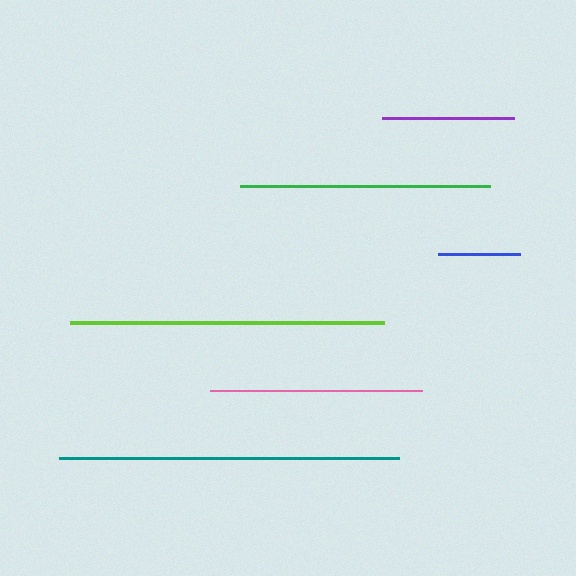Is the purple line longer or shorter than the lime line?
The lime line is longer than the purple line.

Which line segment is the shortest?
The blue line is the shortest at approximately 81 pixels.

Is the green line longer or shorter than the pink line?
The green line is longer than the pink line.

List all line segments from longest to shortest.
From longest to shortest: teal, lime, green, pink, purple, blue.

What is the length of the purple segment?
The purple segment is approximately 132 pixels long.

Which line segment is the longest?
The teal line is the longest at approximately 339 pixels.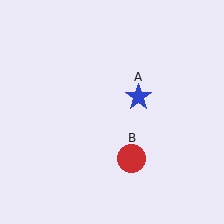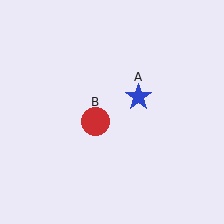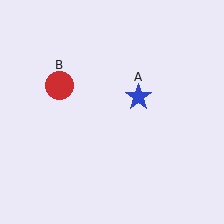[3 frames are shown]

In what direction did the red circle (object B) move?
The red circle (object B) moved up and to the left.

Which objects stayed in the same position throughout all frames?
Blue star (object A) remained stationary.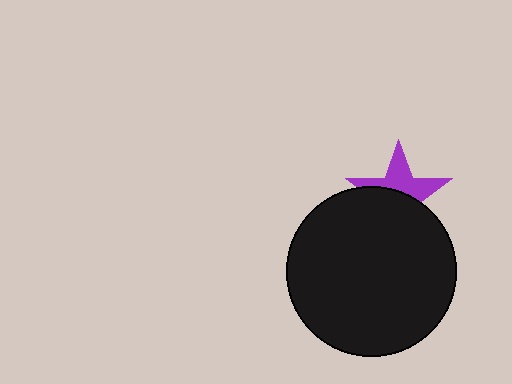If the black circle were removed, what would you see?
You would see the complete purple star.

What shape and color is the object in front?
The object in front is a black circle.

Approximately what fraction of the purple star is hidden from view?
Roughly 53% of the purple star is hidden behind the black circle.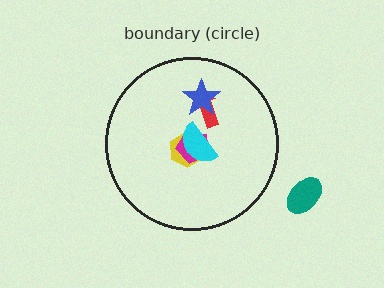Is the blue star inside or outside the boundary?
Inside.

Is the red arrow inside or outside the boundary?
Inside.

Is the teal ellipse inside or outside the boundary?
Outside.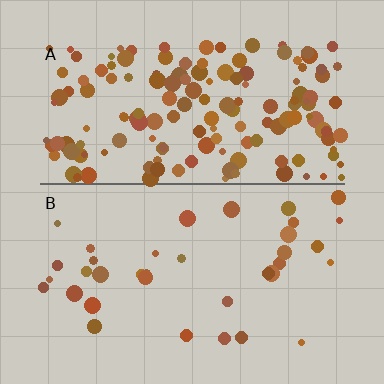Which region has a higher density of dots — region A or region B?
A (the top).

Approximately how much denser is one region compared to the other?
Approximately 4.3× — region A over region B.